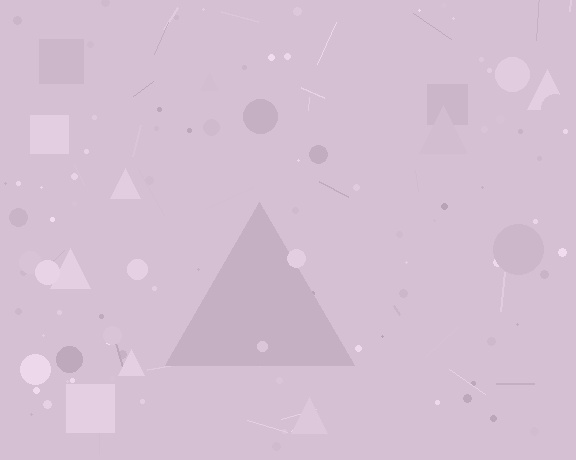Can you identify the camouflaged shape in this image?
The camouflaged shape is a triangle.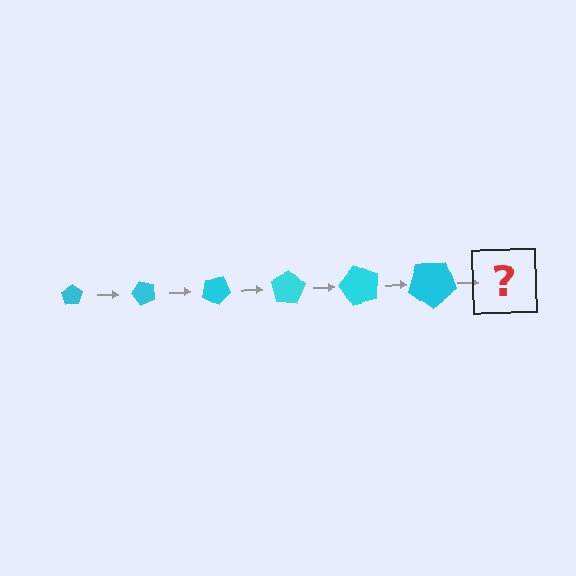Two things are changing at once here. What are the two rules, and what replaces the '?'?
The two rules are that the pentagon grows larger each step and it rotates 50 degrees each step. The '?' should be a pentagon, larger than the previous one and rotated 300 degrees from the start.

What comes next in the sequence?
The next element should be a pentagon, larger than the previous one and rotated 300 degrees from the start.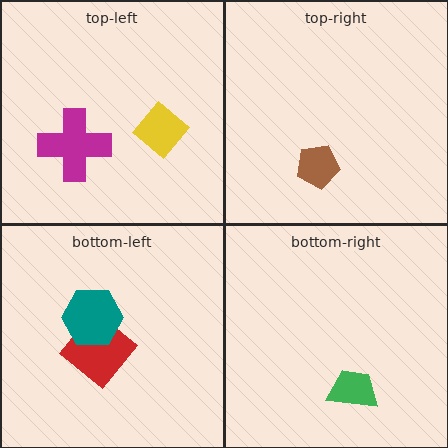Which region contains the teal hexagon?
The bottom-left region.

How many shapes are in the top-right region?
1.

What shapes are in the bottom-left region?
The red diamond, the teal hexagon.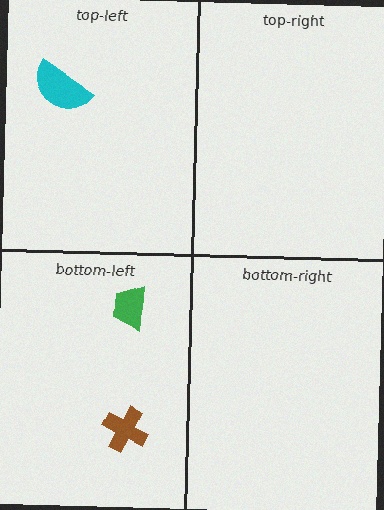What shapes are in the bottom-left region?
The brown cross, the green trapezoid.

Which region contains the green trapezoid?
The bottom-left region.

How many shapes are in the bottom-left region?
2.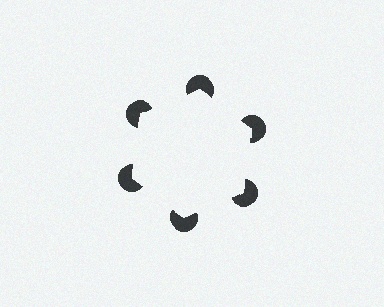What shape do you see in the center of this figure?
An illusory hexagon — its edges are inferred from the aligned wedge cuts in the pac-man discs, not physically drawn.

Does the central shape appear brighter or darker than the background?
It typically appears slightly brighter than the background, even though no actual brightness change is drawn.